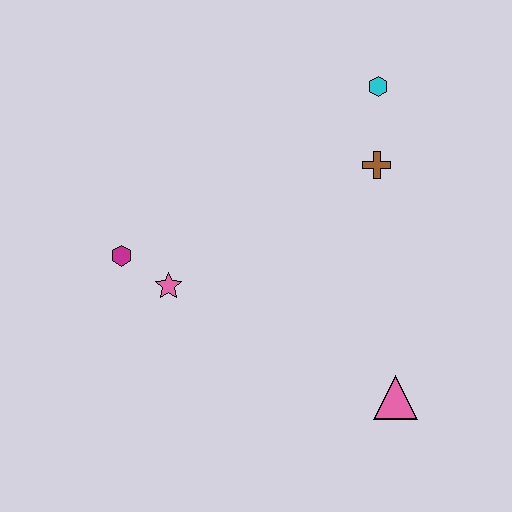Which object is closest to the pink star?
The magenta hexagon is closest to the pink star.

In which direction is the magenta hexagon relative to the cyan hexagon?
The magenta hexagon is to the left of the cyan hexagon.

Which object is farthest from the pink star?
The cyan hexagon is farthest from the pink star.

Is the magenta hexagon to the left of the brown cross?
Yes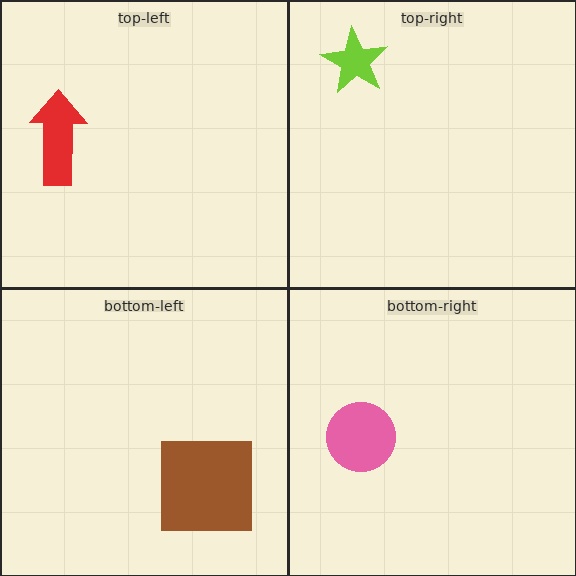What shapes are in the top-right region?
The lime star.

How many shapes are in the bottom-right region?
1.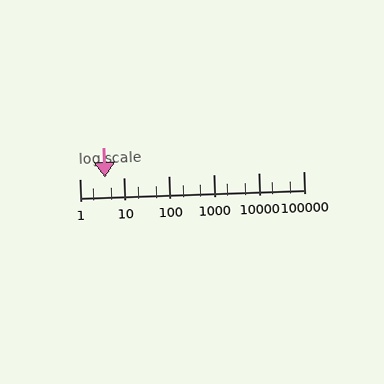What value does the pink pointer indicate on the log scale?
The pointer indicates approximately 3.8.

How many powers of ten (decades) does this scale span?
The scale spans 5 decades, from 1 to 100000.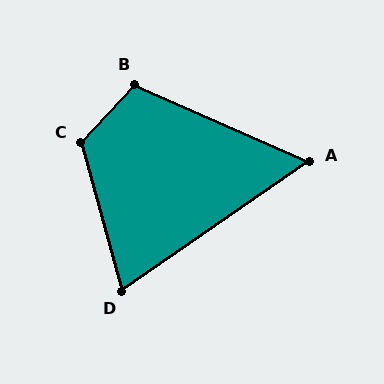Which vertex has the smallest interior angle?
A, at approximately 58 degrees.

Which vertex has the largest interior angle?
C, at approximately 122 degrees.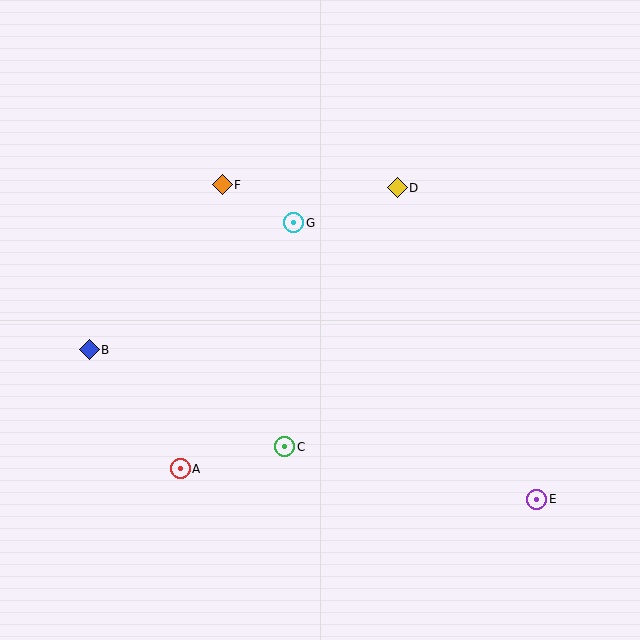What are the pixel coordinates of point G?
Point G is at (294, 223).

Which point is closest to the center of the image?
Point G at (294, 223) is closest to the center.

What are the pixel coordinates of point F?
Point F is at (222, 185).